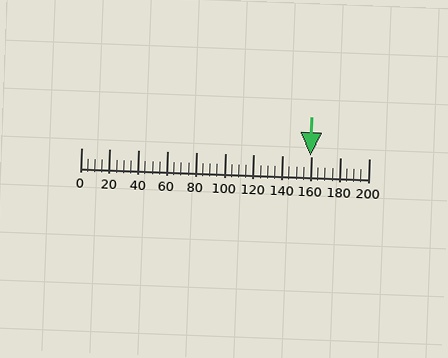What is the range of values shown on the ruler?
The ruler shows values from 0 to 200.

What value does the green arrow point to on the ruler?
The green arrow points to approximately 159.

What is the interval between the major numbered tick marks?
The major tick marks are spaced 20 units apart.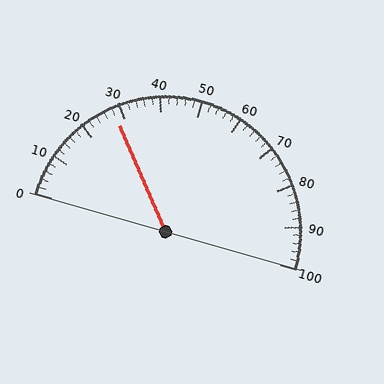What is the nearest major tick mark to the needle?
The nearest major tick mark is 30.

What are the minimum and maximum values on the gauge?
The gauge ranges from 0 to 100.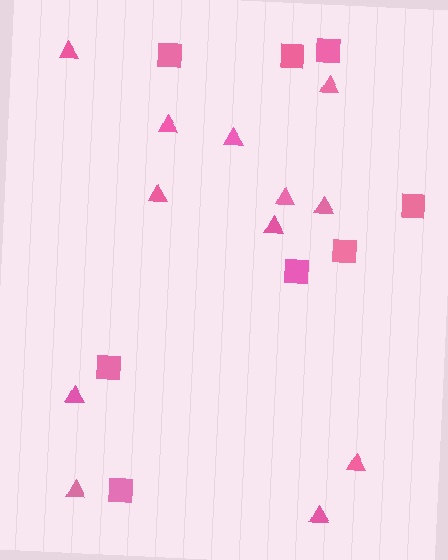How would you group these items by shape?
There are 2 groups: one group of squares (8) and one group of triangles (12).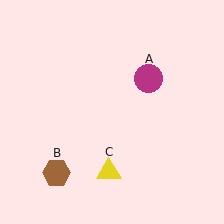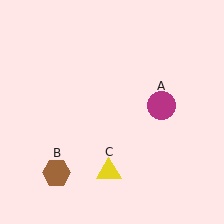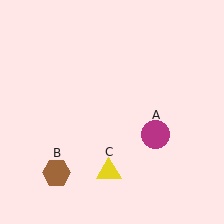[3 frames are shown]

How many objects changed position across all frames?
1 object changed position: magenta circle (object A).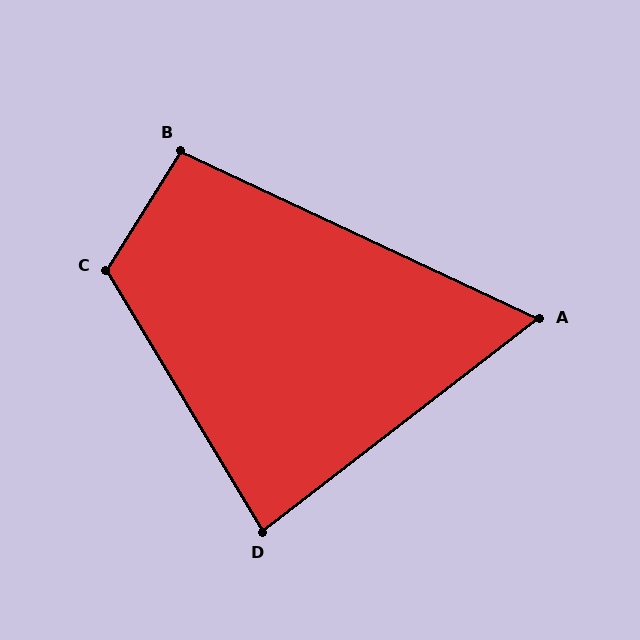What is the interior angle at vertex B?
Approximately 97 degrees (obtuse).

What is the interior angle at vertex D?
Approximately 83 degrees (acute).